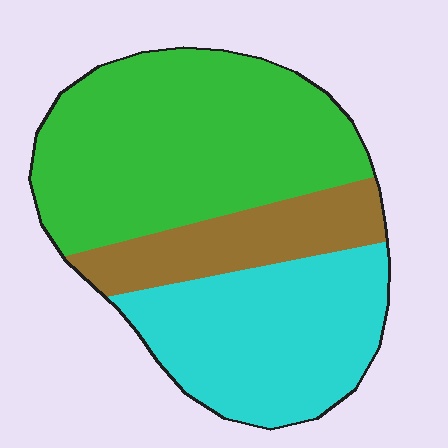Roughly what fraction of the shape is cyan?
Cyan takes up about one third (1/3) of the shape.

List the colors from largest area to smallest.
From largest to smallest: green, cyan, brown.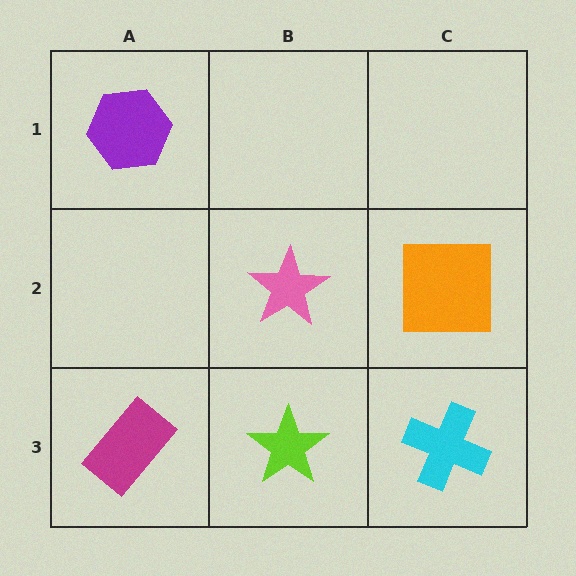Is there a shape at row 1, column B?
No, that cell is empty.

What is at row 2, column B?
A pink star.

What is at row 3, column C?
A cyan cross.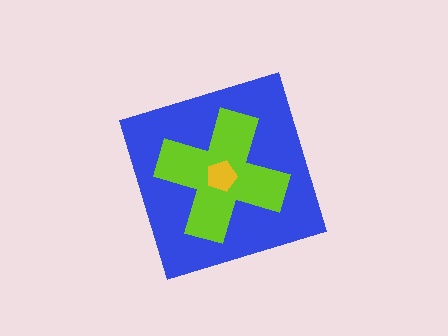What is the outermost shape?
The blue diamond.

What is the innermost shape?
The yellow pentagon.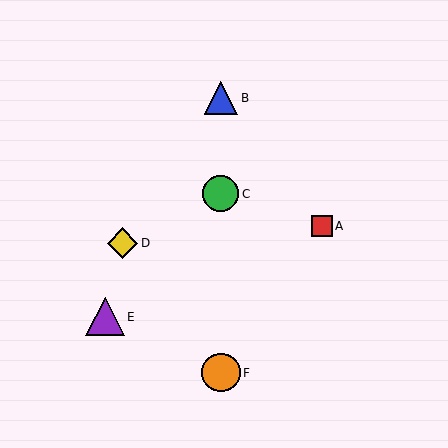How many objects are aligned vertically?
3 objects (B, C, F) are aligned vertically.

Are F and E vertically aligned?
No, F is at x≈221 and E is at x≈105.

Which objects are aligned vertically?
Objects B, C, F are aligned vertically.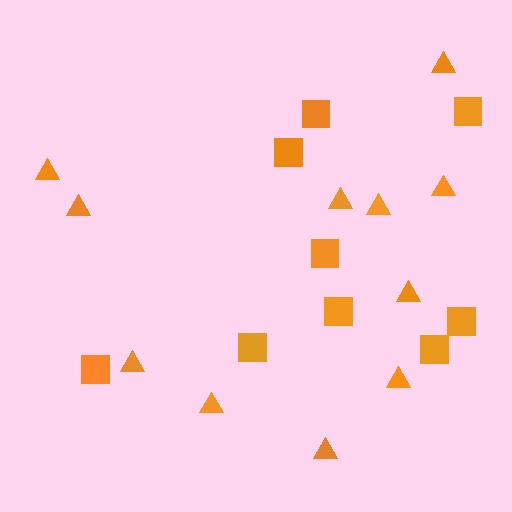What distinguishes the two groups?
There are 2 groups: one group of triangles (11) and one group of squares (9).